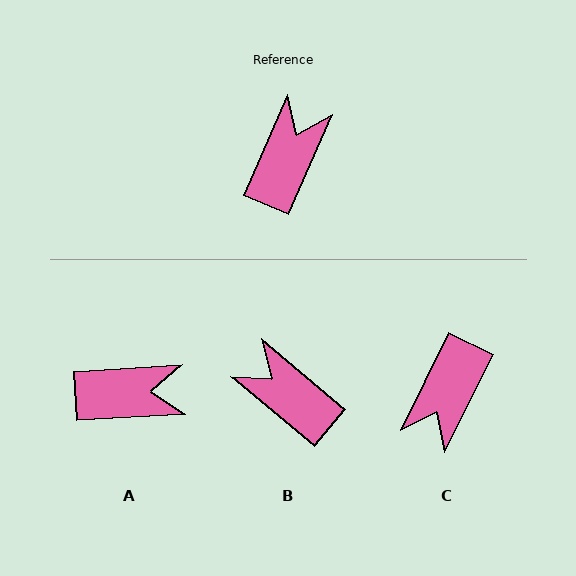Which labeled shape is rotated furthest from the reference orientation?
C, about 177 degrees away.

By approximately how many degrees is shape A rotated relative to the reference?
Approximately 63 degrees clockwise.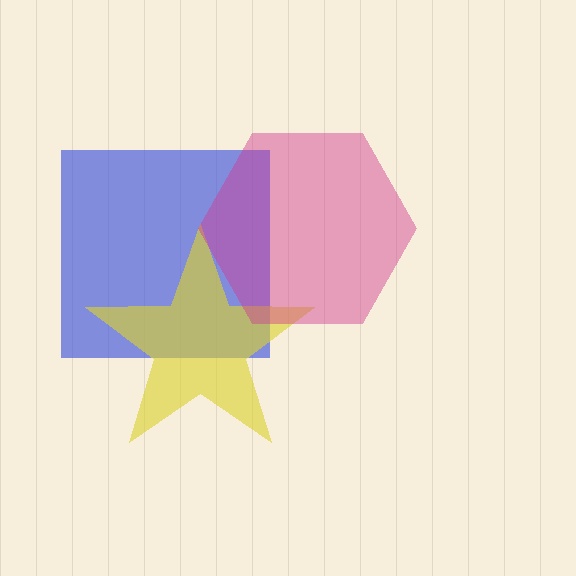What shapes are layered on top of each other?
The layered shapes are: a blue square, a yellow star, a magenta hexagon.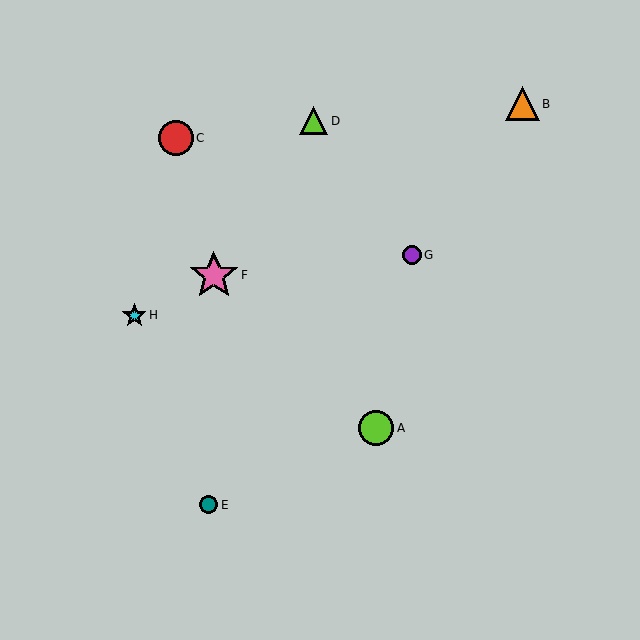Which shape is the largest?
The pink star (labeled F) is the largest.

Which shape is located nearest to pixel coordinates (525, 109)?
The orange triangle (labeled B) at (522, 104) is nearest to that location.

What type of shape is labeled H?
Shape H is a cyan star.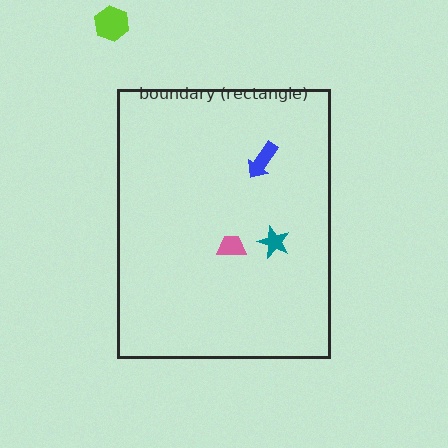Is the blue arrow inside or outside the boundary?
Inside.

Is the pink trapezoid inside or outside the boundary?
Inside.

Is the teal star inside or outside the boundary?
Inside.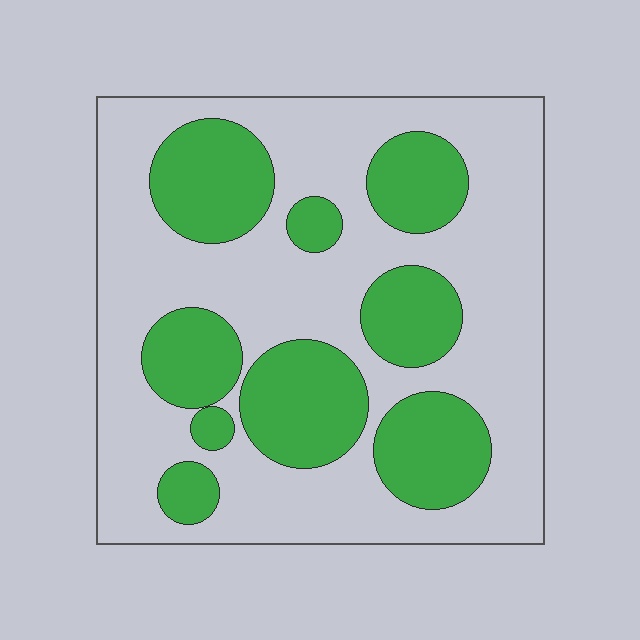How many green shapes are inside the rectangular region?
9.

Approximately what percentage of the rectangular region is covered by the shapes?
Approximately 35%.